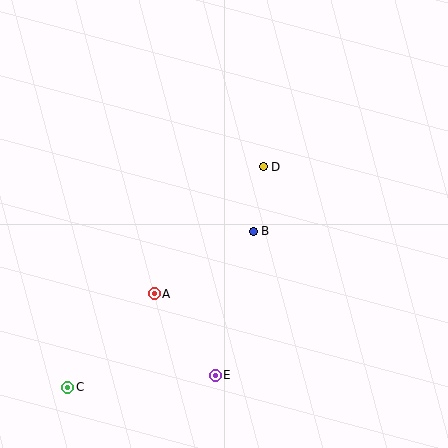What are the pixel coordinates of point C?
Point C is at (68, 387).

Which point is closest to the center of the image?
Point B at (253, 231) is closest to the center.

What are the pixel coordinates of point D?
Point D is at (263, 167).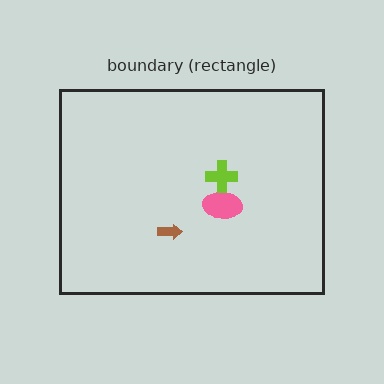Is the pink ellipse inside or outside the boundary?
Inside.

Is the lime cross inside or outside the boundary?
Inside.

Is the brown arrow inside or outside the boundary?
Inside.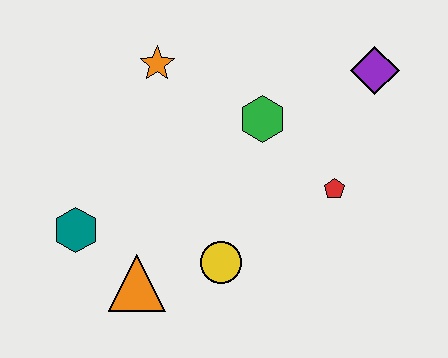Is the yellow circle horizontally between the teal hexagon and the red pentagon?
Yes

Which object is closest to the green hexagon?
The red pentagon is closest to the green hexagon.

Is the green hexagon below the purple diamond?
Yes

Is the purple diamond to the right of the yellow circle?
Yes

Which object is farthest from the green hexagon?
The teal hexagon is farthest from the green hexagon.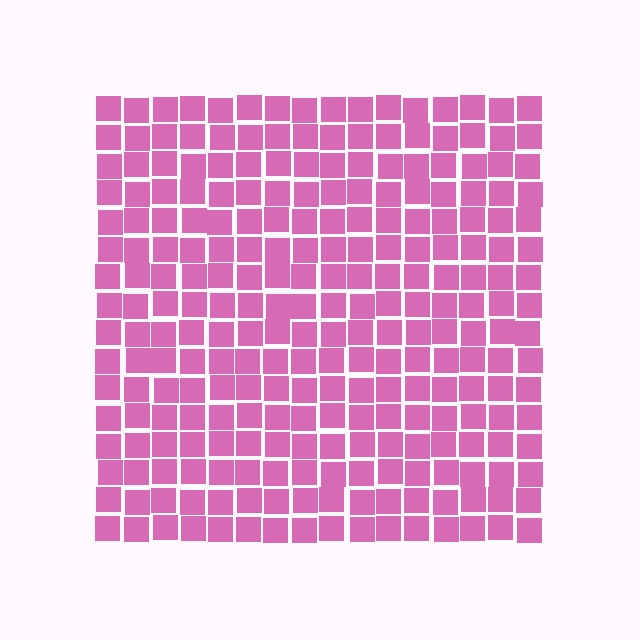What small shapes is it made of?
It is made of small squares.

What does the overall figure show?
The overall figure shows a square.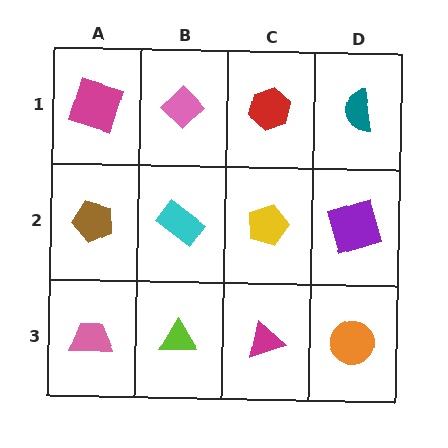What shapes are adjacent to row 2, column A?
A magenta square (row 1, column A), a pink trapezoid (row 3, column A), a cyan rectangle (row 2, column B).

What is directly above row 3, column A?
A brown pentagon.